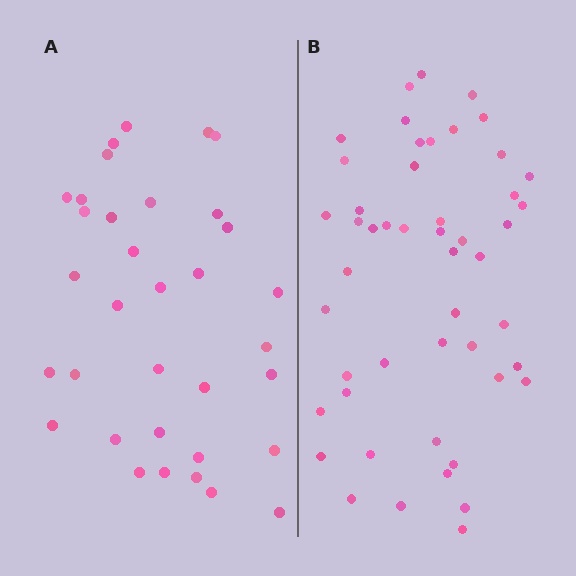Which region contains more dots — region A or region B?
Region B (the right region) has more dots.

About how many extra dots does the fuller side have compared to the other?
Region B has approximately 15 more dots than region A.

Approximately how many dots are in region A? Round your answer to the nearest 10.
About 30 dots. (The exact count is 34, which rounds to 30.)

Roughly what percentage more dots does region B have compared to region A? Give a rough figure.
About 45% more.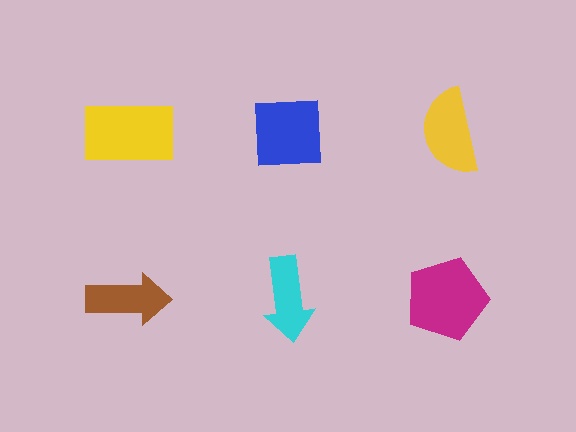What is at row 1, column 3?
A yellow semicircle.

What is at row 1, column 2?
A blue square.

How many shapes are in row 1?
3 shapes.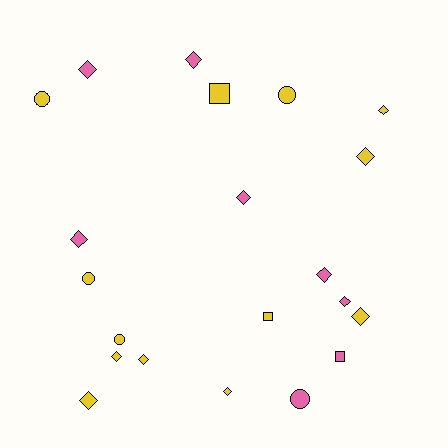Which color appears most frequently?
Yellow, with 13 objects.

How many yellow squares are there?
There are 2 yellow squares.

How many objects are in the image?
There are 21 objects.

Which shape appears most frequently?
Diamond, with 13 objects.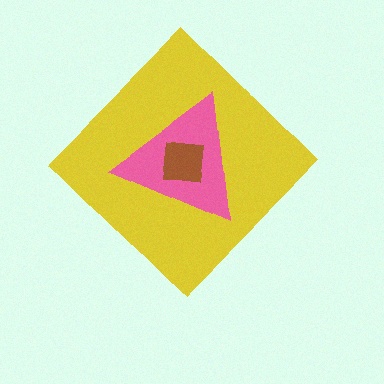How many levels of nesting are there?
3.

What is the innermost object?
The brown square.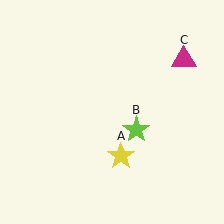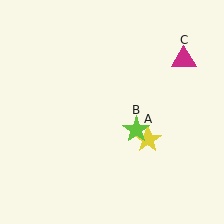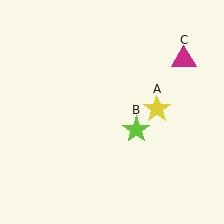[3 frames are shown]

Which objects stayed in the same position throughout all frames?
Lime star (object B) and magenta triangle (object C) remained stationary.